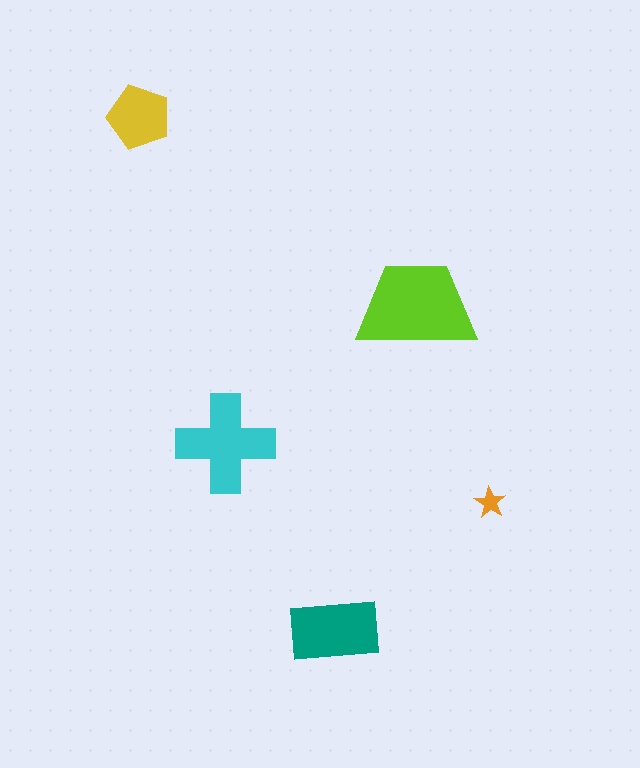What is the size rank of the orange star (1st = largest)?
5th.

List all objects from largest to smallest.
The lime trapezoid, the cyan cross, the teal rectangle, the yellow pentagon, the orange star.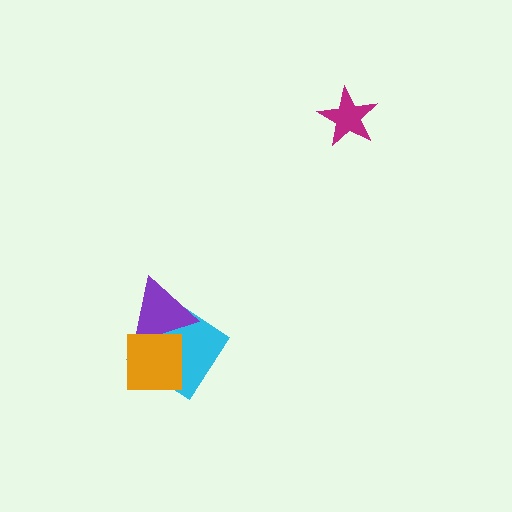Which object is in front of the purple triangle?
The orange square is in front of the purple triangle.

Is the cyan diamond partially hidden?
Yes, it is partially covered by another shape.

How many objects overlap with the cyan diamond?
2 objects overlap with the cyan diamond.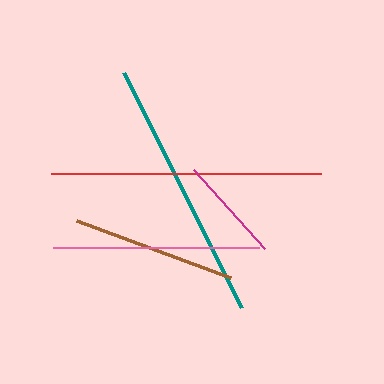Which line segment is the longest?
The red line is the longest at approximately 270 pixels.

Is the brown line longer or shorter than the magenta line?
The brown line is longer than the magenta line.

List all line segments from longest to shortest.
From longest to shortest: red, teal, pink, brown, magenta.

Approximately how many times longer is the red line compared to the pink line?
The red line is approximately 1.3 times the length of the pink line.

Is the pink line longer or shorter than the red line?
The red line is longer than the pink line.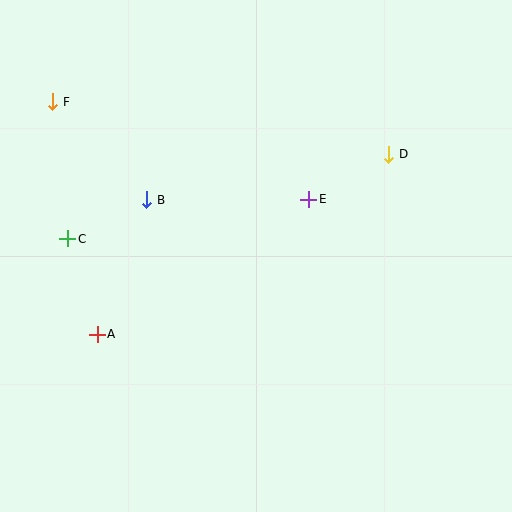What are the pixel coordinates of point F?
Point F is at (53, 102).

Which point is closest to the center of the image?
Point E at (309, 199) is closest to the center.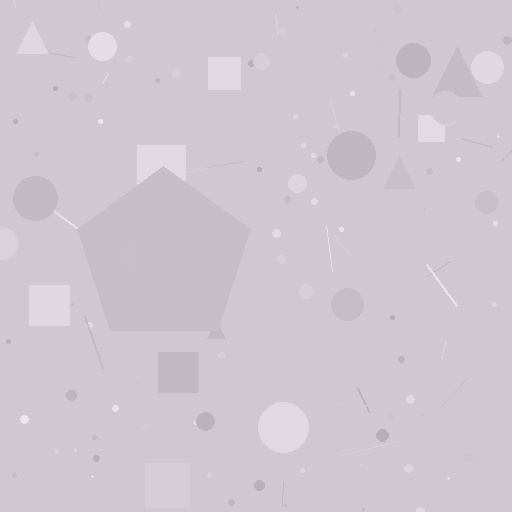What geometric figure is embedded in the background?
A pentagon is embedded in the background.